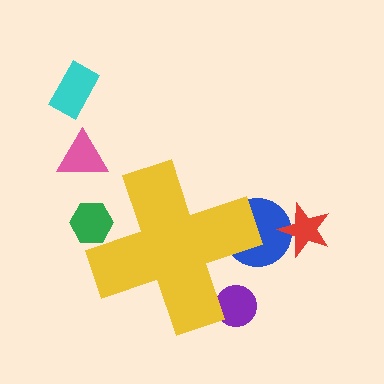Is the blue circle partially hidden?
Yes, the blue circle is partially hidden behind the yellow cross.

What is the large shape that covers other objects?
A yellow cross.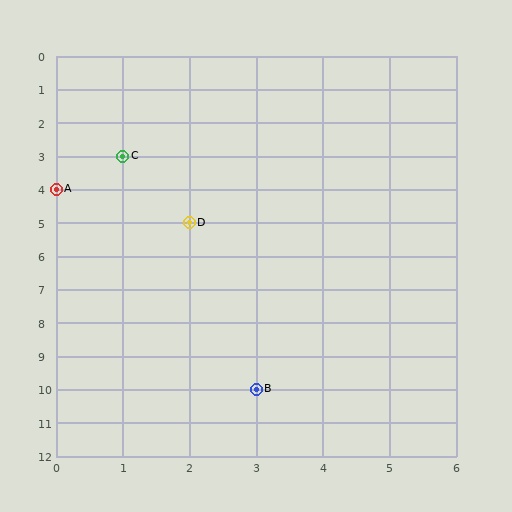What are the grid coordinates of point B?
Point B is at grid coordinates (3, 10).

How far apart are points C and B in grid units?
Points C and B are 2 columns and 7 rows apart (about 7.3 grid units diagonally).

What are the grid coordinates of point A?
Point A is at grid coordinates (0, 4).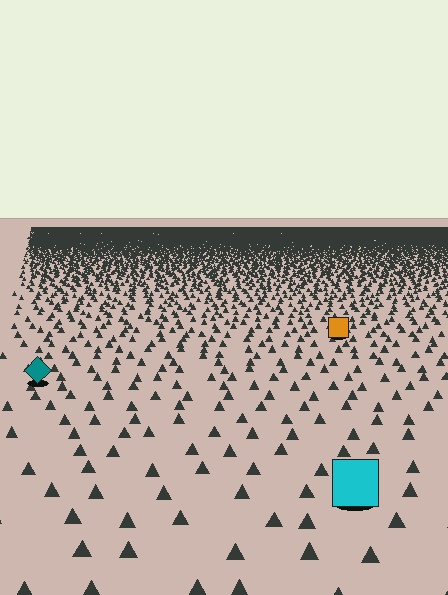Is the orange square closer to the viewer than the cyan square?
No. The cyan square is closer — you can tell from the texture gradient: the ground texture is coarser near it.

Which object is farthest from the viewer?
The orange square is farthest from the viewer. It appears smaller and the ground texture around it is denser.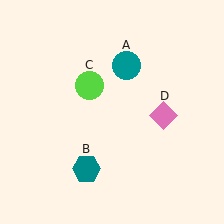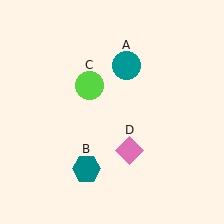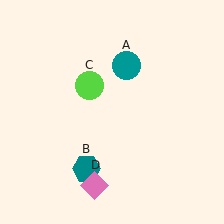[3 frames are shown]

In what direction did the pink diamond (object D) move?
The pink diamond (object D) moved down and to the left.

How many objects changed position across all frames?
1 object changed position: pink diamond (object D).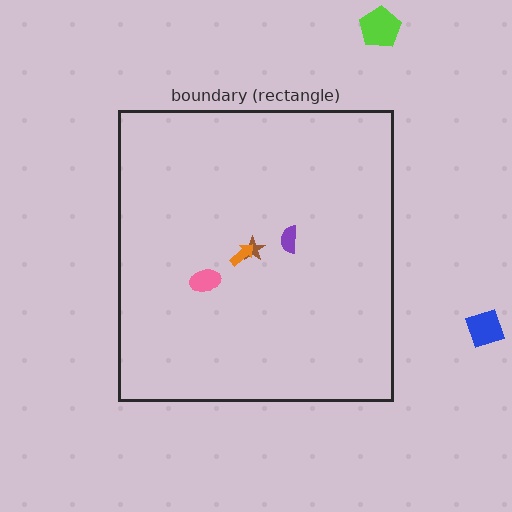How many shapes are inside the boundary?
4 inside, 2 outside.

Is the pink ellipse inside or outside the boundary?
Inside.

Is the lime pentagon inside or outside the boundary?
Outside.